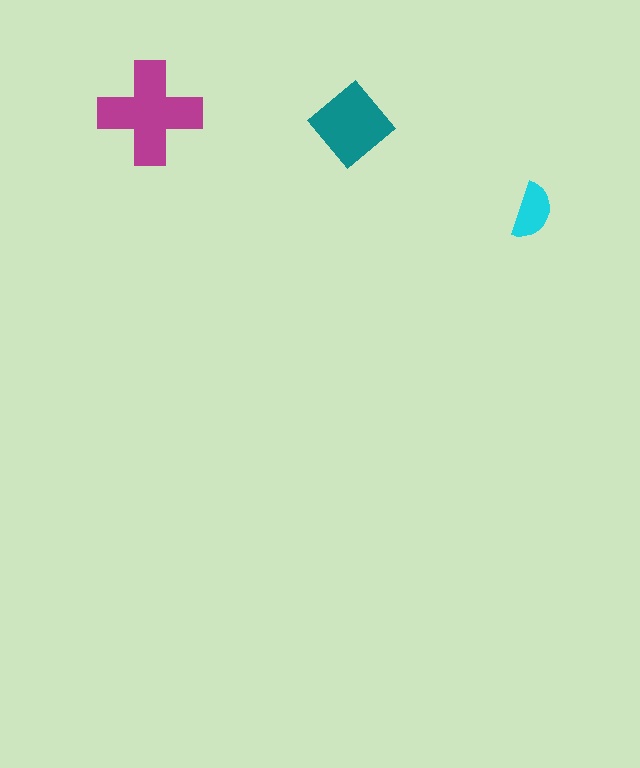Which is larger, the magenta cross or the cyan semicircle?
The magenta cross.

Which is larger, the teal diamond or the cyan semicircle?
The teal diamond.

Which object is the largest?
The magenta cross.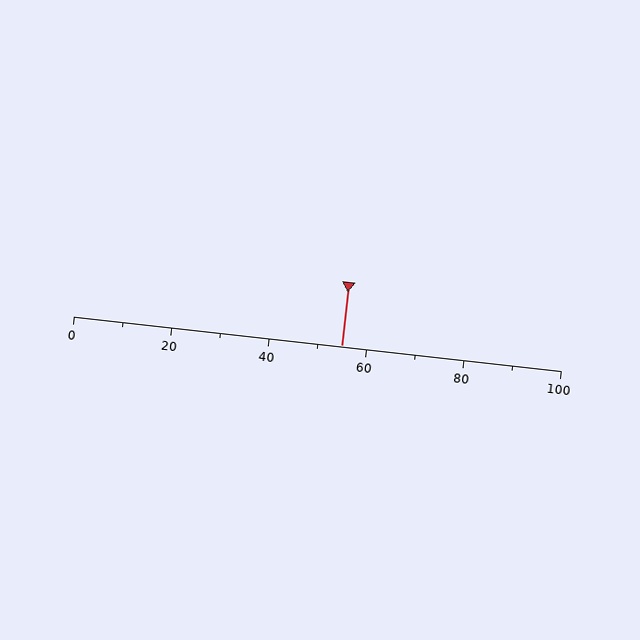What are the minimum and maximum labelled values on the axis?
The axis runs from 0 to 100.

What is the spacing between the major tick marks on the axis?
The major ticks are spaced 20 apart.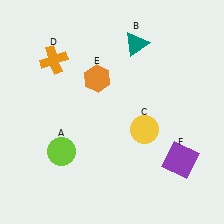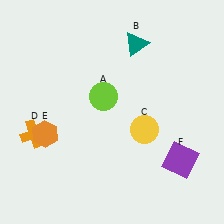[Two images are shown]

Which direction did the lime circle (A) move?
The lime circle (A) moved up.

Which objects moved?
The objects that moved are: the lime circle (A), the orange cross (D), the orange hexagon (E).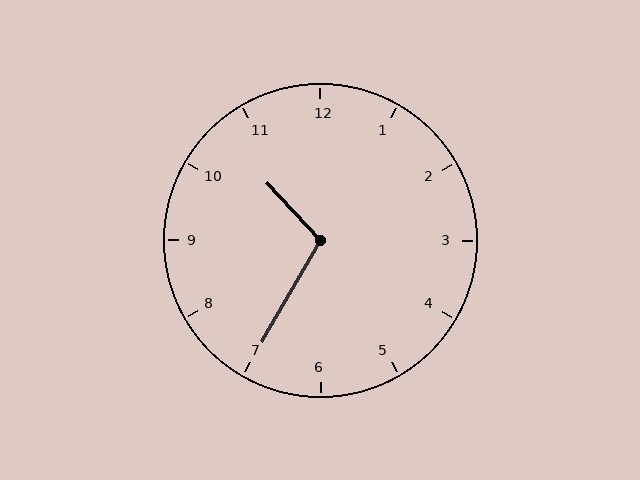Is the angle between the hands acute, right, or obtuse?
It is obtuse.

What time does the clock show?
10:35.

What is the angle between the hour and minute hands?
Approximately 108 degrees.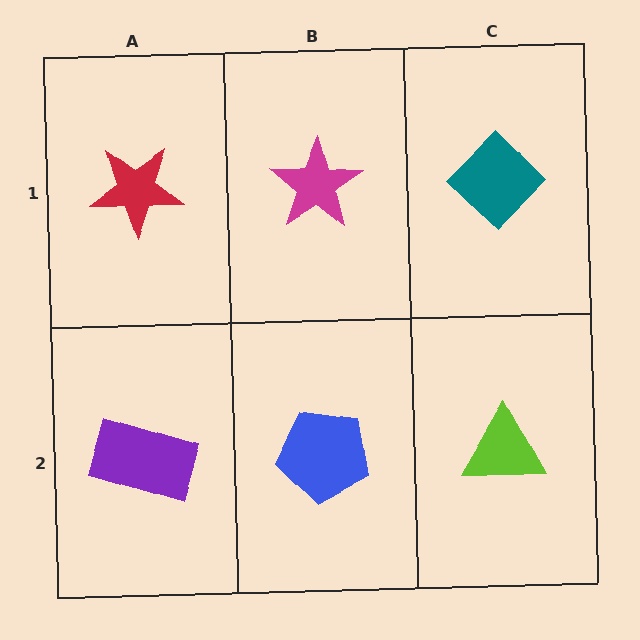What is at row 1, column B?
A magenta star.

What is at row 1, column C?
A teal diamond.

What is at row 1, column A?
A red star.